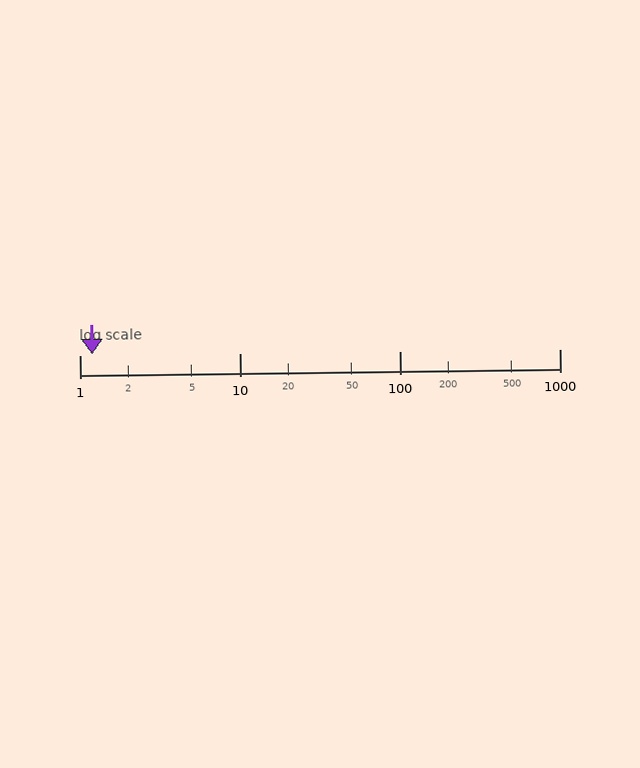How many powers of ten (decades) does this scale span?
The scale spans 3 decades, from 1 to 1000.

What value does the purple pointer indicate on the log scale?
The pointer indicates approximately 1.2.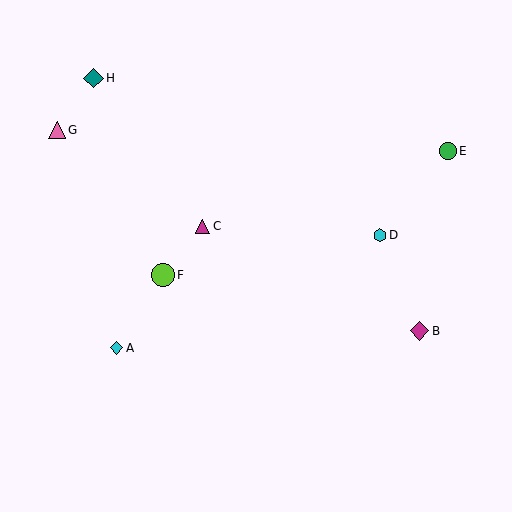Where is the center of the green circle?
The center of the green circle is at (448, 151).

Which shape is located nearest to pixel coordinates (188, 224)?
The magenta triangle (labeled C) at (203, 226) is nearest to that location.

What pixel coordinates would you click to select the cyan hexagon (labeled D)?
Click at (380, 235) to select the cyan hexagon D.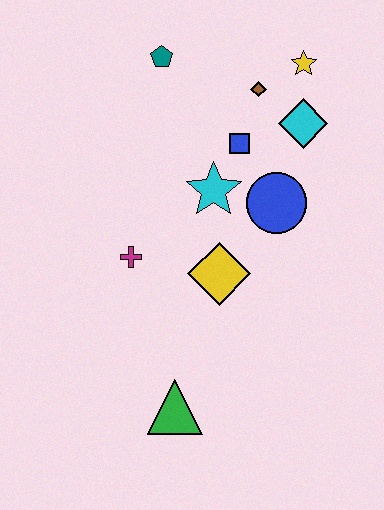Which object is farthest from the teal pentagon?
The green triangle is farthest from the teal pentagon.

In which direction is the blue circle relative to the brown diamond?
The blue circle is below the brown diamond.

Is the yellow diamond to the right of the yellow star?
No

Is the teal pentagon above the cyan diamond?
Yes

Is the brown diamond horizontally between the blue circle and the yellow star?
No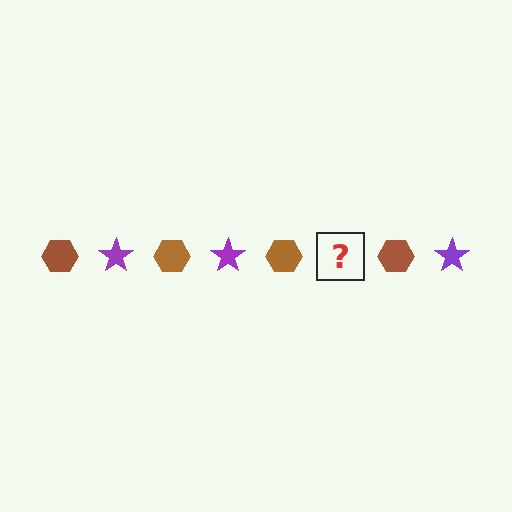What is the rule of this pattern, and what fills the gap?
The rule is that the pattern alternates between brown hexagon and purple star. The gap should be filled with a purple star.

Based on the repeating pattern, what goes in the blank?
The blank should be a purple star.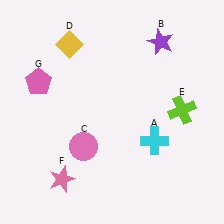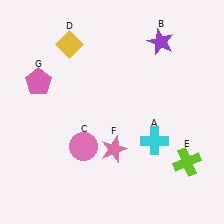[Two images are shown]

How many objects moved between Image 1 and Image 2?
2 objects moved between the two images.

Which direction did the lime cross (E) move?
The lime cross (E) moved down.